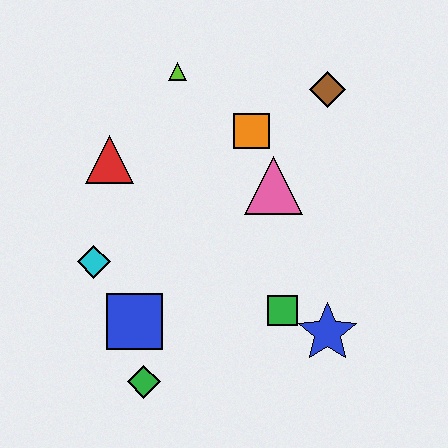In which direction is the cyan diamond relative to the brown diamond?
The cyan diamond is to the left of the brown diamond.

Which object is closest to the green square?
The blue star is closest to the green square.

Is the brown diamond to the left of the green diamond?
No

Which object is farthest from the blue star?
The lime triangle is farthest from the blue star.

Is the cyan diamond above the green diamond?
Yes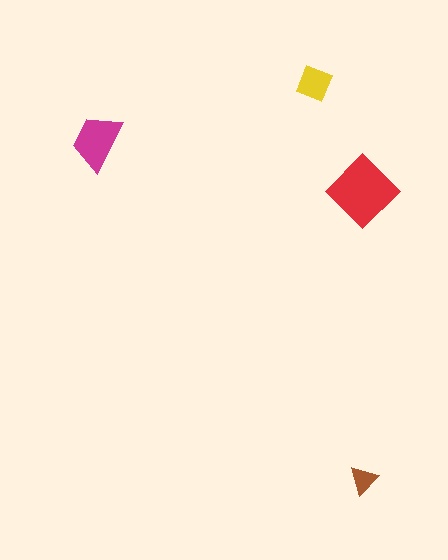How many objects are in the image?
There are 4 objects in the image.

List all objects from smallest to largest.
The brown triangle, the yellow square, the magenta trapezoid, the red diamond.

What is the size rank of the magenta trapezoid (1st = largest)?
2nd.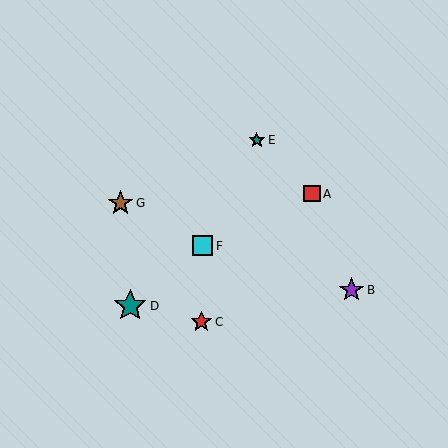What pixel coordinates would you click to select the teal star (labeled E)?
Click at (257, 140) to select the teal star E.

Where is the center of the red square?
The center of the red square is at (312, 194).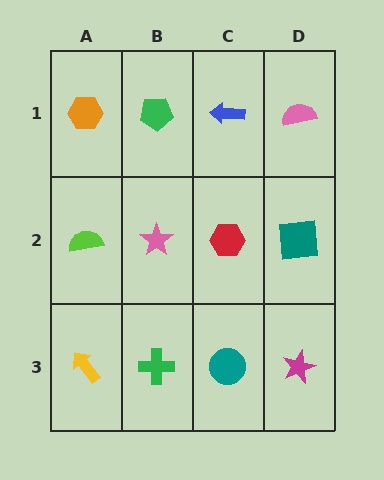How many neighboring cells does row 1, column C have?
3.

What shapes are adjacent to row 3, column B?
A pink star (row 2, column B), a yellow arrow (row 3, column A), a teal circle (row 3, column C).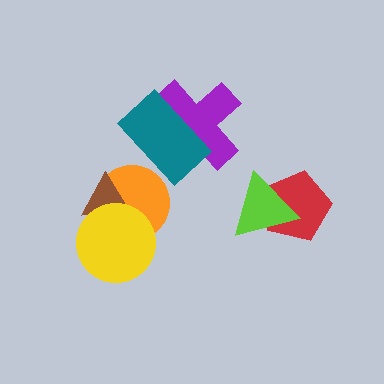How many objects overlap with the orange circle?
2 objects overlap with the orange circle.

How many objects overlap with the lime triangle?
1 object overlaps with the lime triangle.